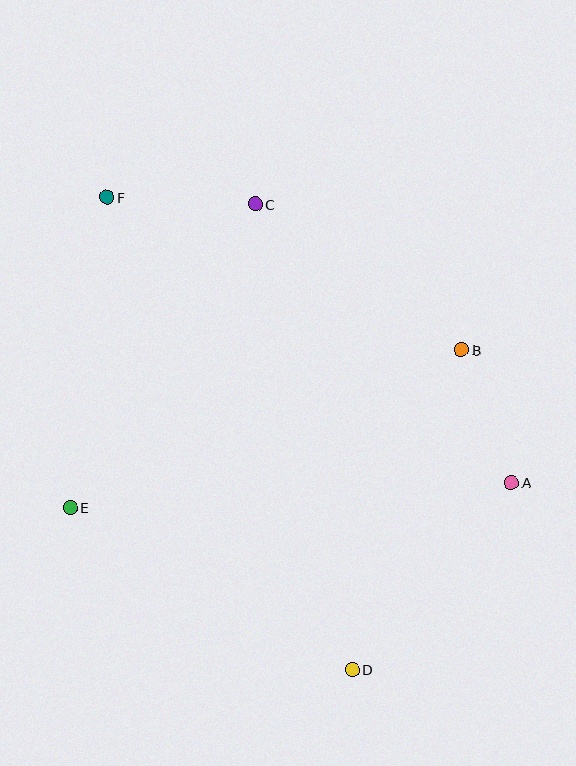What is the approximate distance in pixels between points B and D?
The distance between B and D is approximately 338 pixels.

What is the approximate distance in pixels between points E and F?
The distance between E and F is approximately 312 pixels.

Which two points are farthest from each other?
Points D and F are farthest from each other.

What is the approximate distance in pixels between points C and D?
The distance between C and D is approximately 476 pixels.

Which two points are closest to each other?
Points A and B are closest to each other.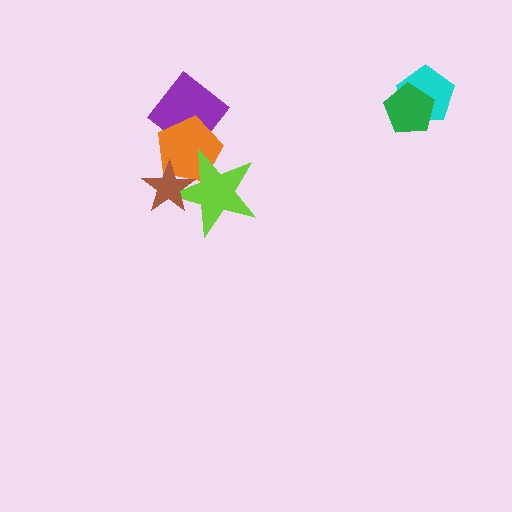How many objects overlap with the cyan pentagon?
1 object overlaps with the cyan pentagon.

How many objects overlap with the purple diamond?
1 object overlaps with the purple diamond.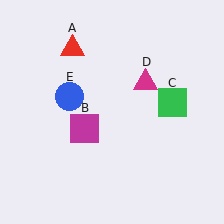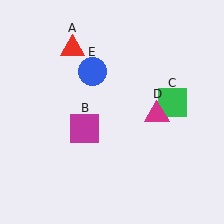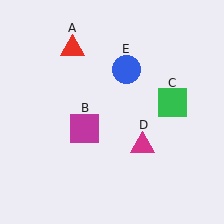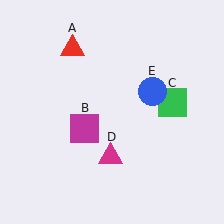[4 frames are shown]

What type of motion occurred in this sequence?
The magenta triangle (object D), blue circle (object E) rotated clockwise around the center of the scene.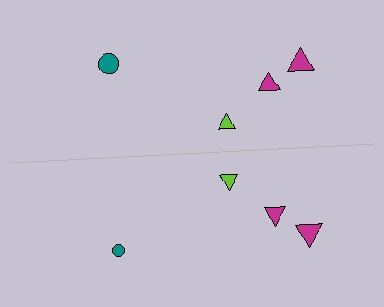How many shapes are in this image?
There are 8 shapes in this image.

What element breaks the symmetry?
The teal circle on the bottom side has a different size than its mirror counterpart.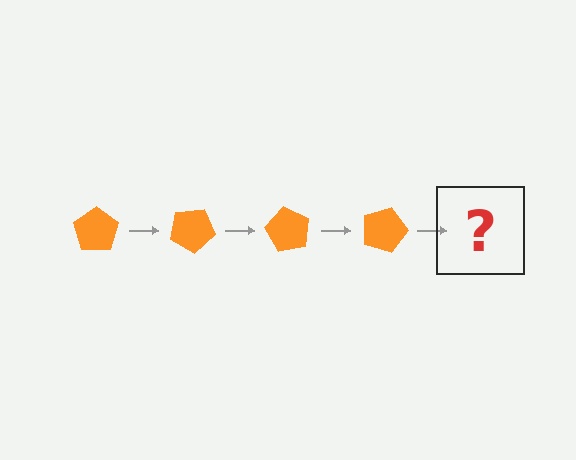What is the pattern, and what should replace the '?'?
The pattern is that the pentagon rotates 30 degrees each step. The '?' should be an orange pentagon rotated 120 degrees.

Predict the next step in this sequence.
The next step is an orange pentagon rotated 120 degrees.